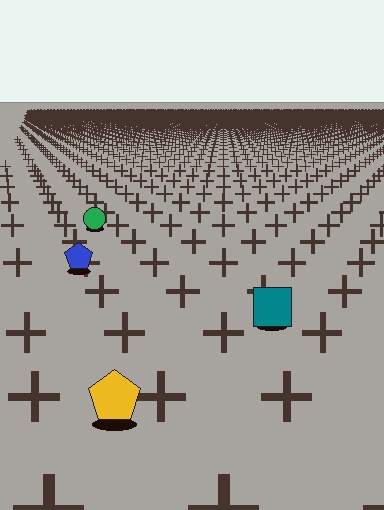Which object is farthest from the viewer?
The green circle is farthest from the viewer. It appears smaller and the ground texture around it is denser.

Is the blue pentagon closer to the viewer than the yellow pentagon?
No. The yellow pentagon is closer — you can tell from the texture gradient: the ground texture is coarser near it.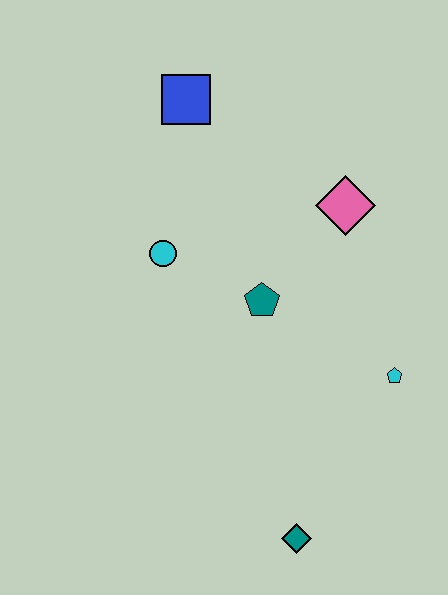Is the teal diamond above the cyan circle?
No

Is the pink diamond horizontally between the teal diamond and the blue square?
No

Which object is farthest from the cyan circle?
The teal diamond is farthest from the cyan circle.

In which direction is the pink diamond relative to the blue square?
The pink diamond is to the right of the blue square.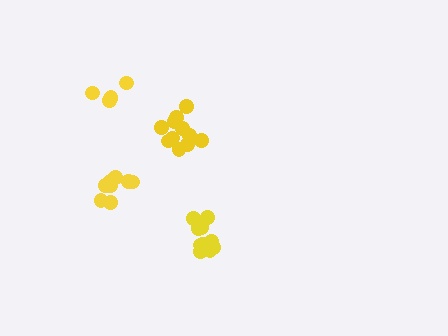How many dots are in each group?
Group 1: 8 dots, Group 2: 11 dots, Group 3: 11 dots, Group 4: 5 dots (35 total).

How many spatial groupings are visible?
There are 4 spatial groupings.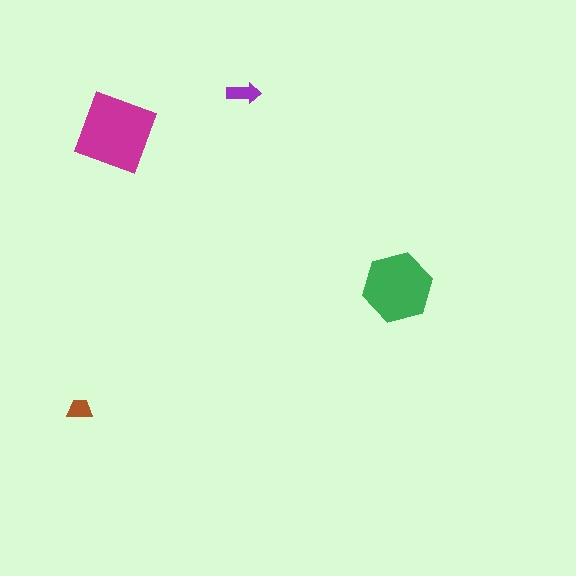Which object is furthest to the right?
The green hexagon is rightmost.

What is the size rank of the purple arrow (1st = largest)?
3rd.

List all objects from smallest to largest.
The brown trapezoid, the purple arrow, the green hexagon, the magenta diamond.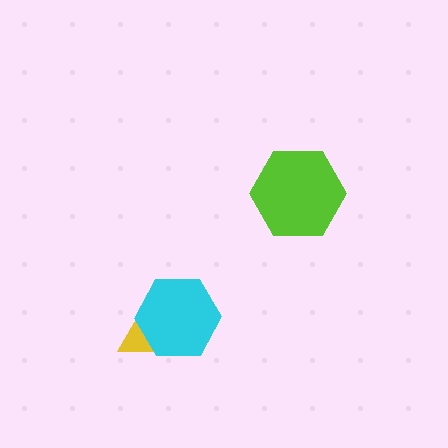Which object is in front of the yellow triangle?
The cyan hexagon is in front of the yellow triangle.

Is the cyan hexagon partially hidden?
No, no other shape covers it.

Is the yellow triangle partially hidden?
Yes, it is partially covered by another shape.